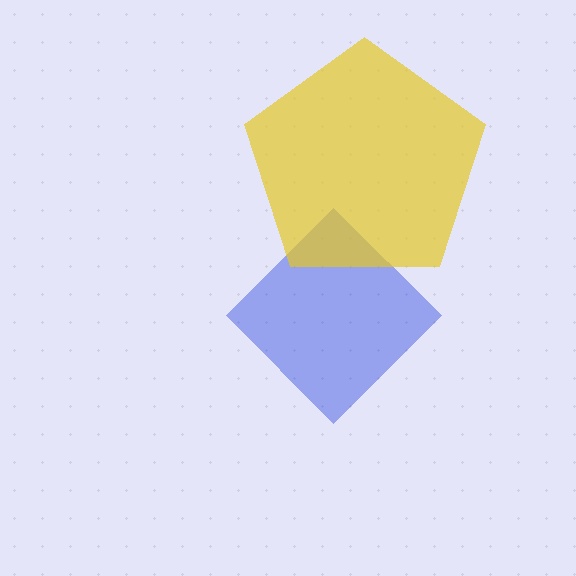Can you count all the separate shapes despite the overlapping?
Yes, there are 2 separate shapes.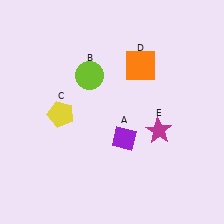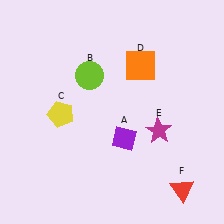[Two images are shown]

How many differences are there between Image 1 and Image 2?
There is 1 difference between the two images.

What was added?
A red triangle (F) was added in Image 2.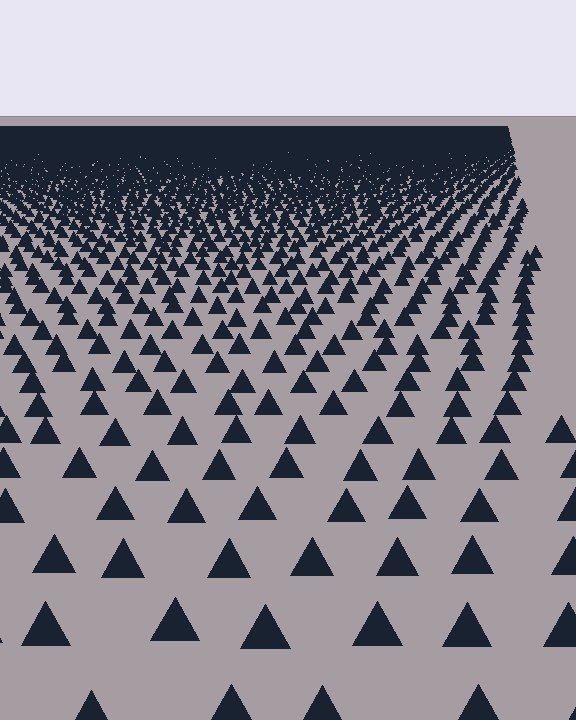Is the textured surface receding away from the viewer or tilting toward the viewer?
The surface is receding away from the viewer. Texture elements get smaller and denser toward the top.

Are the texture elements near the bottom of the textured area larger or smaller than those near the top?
Larger. Near the bottom, elements are closer to the viewer and appear at a bigger on-screen size.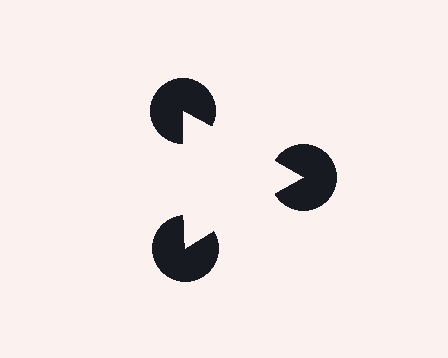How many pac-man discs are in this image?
There are 3 — one at each vertex of the illusory triangle.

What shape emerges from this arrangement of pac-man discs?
An illusory triangle — its edges are inferred from the aligned wedge cuts in the pac-man discs, not physically drawn.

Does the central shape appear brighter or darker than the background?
It typically appears slightly brighter than the background, even though no actual brightness change is drawn.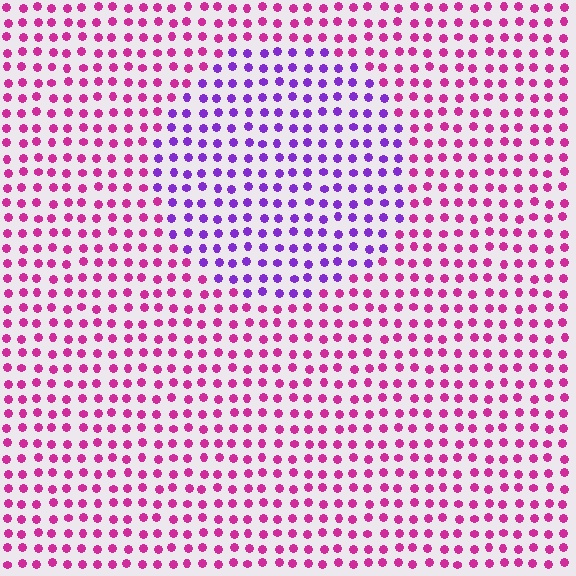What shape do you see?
I see a circle.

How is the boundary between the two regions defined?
The boundary is defined purely by a slight shift in hue (about 47 degrees). Spacing, size, and orientation are identical on both sides.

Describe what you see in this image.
The image is filled with small magenta elements in a uniform arrangement. A circle-shaped region is visible where the elements are tinted to a slightly different hue, forming a subtle color boundary.